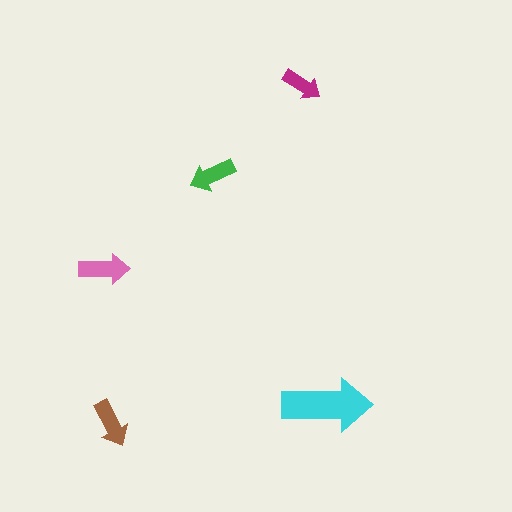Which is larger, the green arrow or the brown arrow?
The brown one.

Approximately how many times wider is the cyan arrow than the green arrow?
About 2 times wider.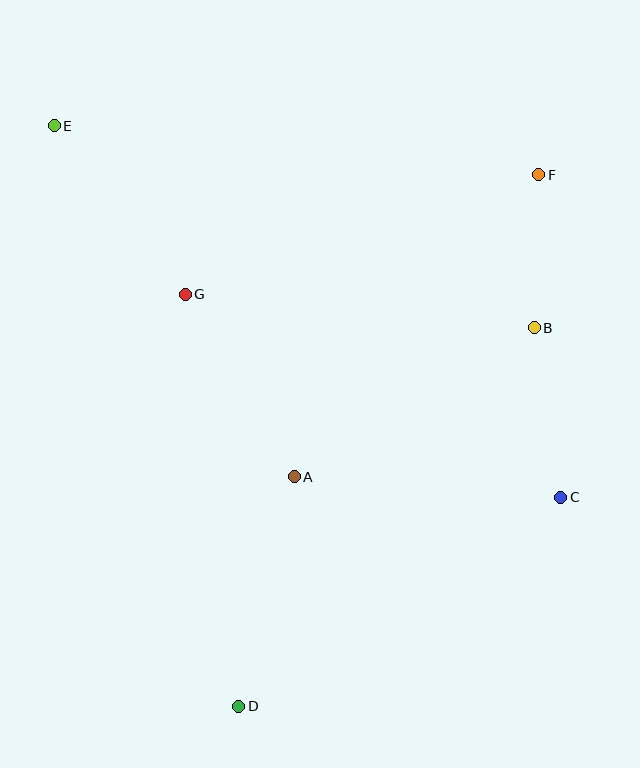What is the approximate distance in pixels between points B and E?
The distance between B and E is approximately 521 pixels.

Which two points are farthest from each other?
Points C and E are farthest from each other.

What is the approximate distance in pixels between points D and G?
The distance between D and G is approximately 415 pixels.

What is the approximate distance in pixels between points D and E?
The distance between D and E is approximately 609 pixels.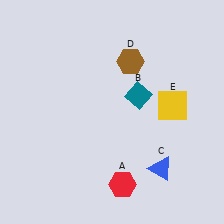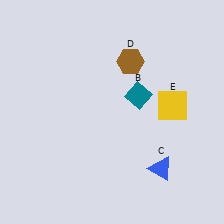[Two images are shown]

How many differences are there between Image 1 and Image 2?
There is 1 difference between the two images.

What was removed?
The red hexagon (A) was removed in Image 2.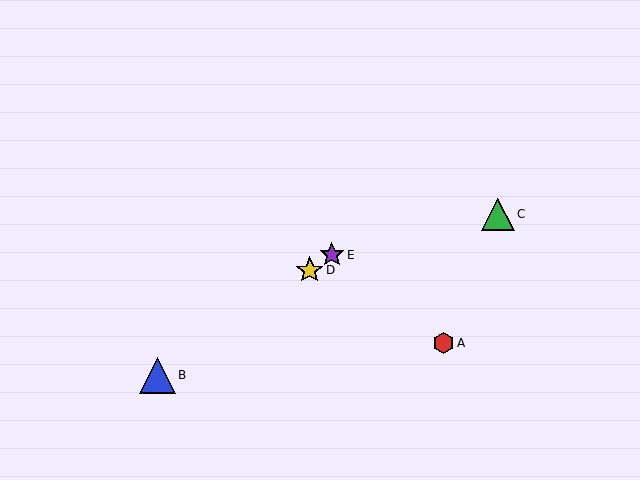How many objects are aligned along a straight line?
3 objects (B, D, E) are aligned along a straight line.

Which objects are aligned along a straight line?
Objects B, D, E are aligned along a straight line.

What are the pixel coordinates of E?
Object E is at (332, 255).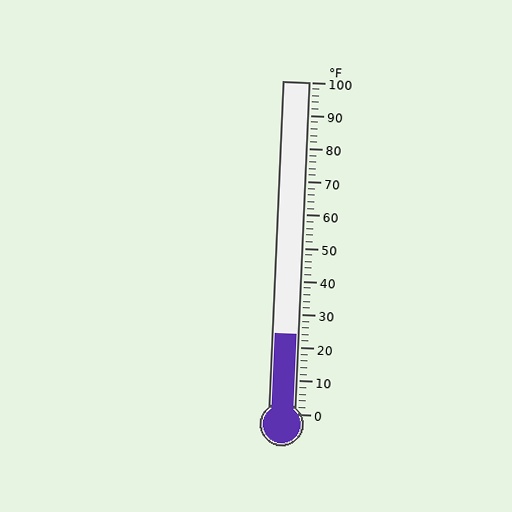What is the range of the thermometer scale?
The thermometer scale ranges from 0°F to 100°F.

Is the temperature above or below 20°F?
The temperature is above 20°F.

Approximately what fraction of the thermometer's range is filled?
The thermometer is filled to approximately 25% of its range.